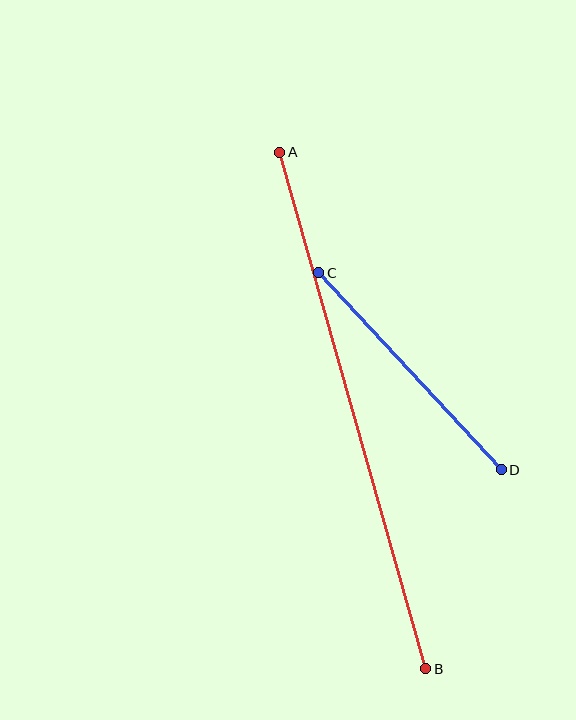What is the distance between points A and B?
The distance is approximately 537 pixels.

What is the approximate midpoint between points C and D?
The midpoint is at approximately (410, 371) pixels.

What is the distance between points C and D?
The distance is approximately 268 pixels.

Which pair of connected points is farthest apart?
Points A and B are farthest apart.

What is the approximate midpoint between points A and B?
The midpoint is at approximately (353, 411) pixels.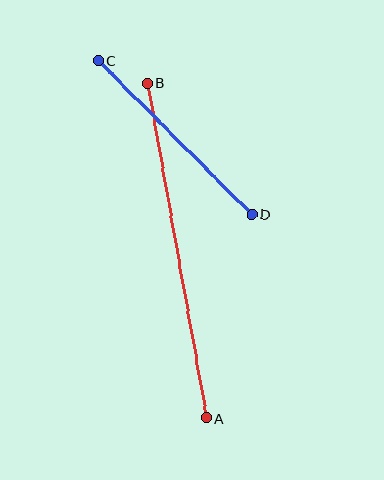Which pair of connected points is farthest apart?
Points A and B are farthest apart.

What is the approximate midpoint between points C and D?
The midpoint is at approximately (175, 138) pixels.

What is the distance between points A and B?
The distance is approximately 340 pixels.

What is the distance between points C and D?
The distance is approximately 218 pixels.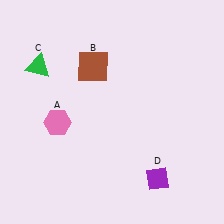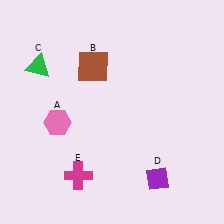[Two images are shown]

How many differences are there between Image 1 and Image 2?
There is 1 difference between the two images.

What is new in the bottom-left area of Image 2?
A magenta cross (E) was added in the bottom-left area of Image 2.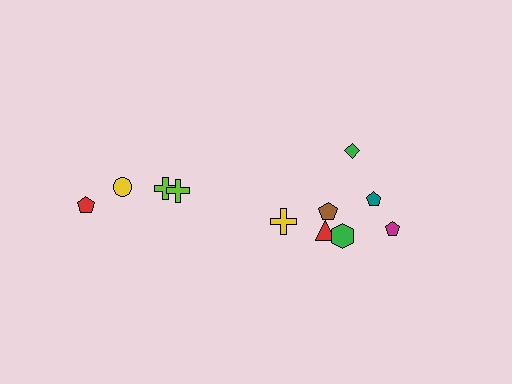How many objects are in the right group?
There are 7 objects.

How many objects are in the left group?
There are 4 objects.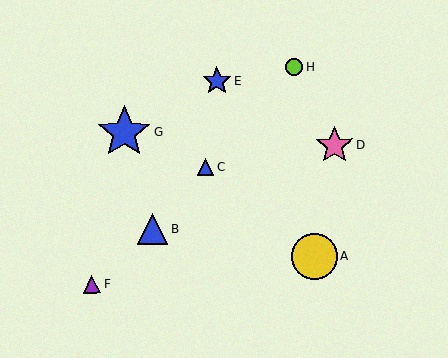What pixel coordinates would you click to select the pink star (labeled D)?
Click at (334, 145) to select the pink star D.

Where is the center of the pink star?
The center of the pink star is at (334, 145).